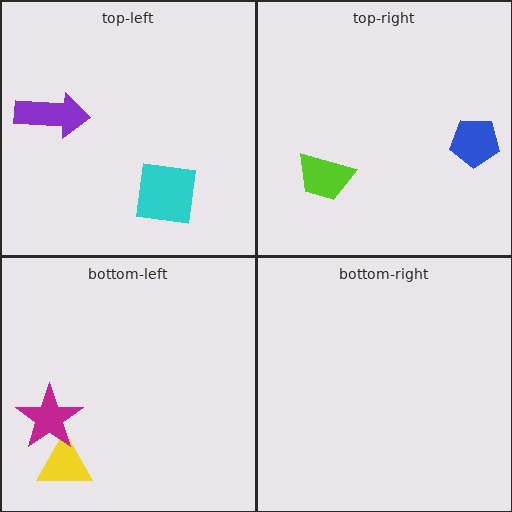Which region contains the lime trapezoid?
The top-right region.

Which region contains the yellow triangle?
The bottom-left region.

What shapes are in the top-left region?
The cyan square, the purple arrow.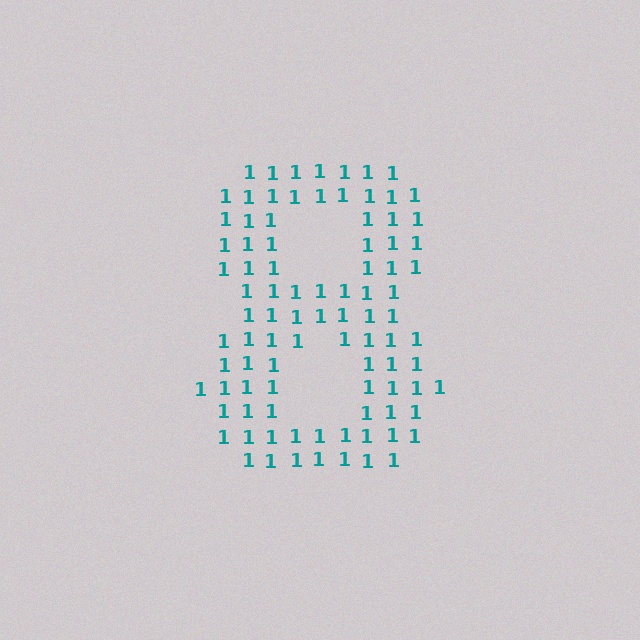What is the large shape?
The large shape is the digit 8.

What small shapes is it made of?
It is made of small digit 1's.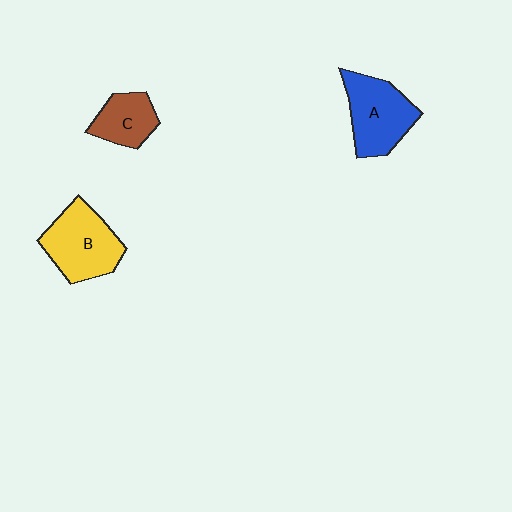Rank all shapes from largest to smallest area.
From largest to smallest: B (yellow), A (blue), C (brown).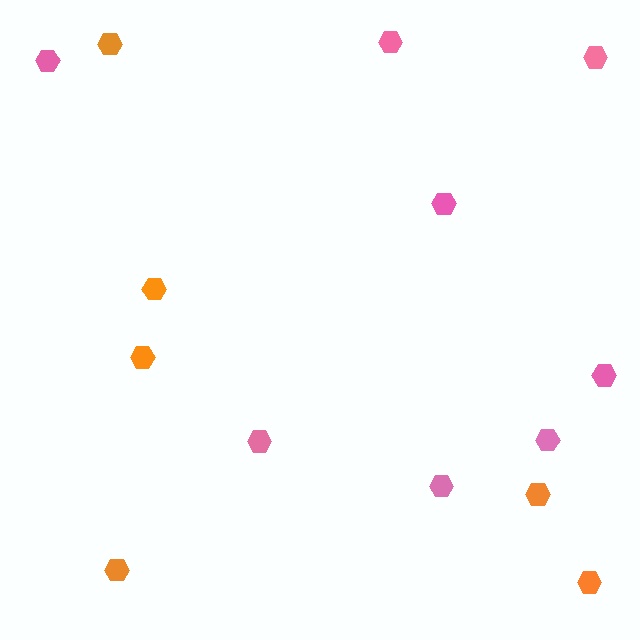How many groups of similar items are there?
There are 2 groups: one group of pink hexagons (8) and one group of orange hexagons (6).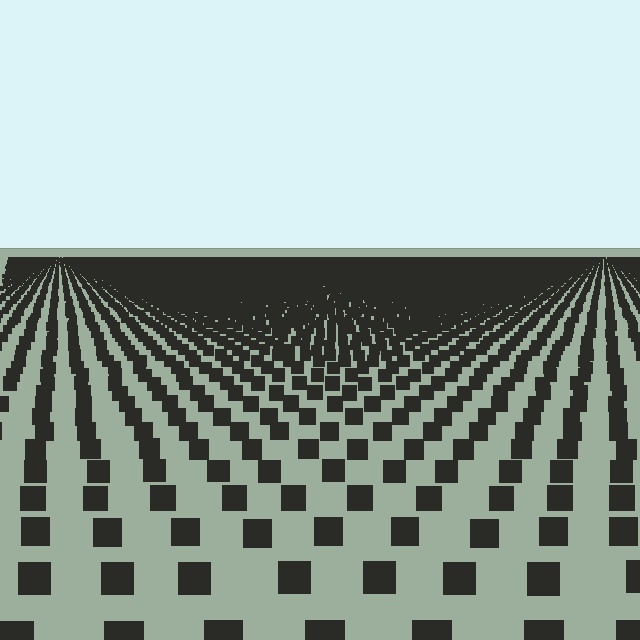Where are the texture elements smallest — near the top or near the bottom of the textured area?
Near the top.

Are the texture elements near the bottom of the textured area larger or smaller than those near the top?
Larger. Near the bottom, elements are closer to the viewer and appear at a bigger on-screen size.